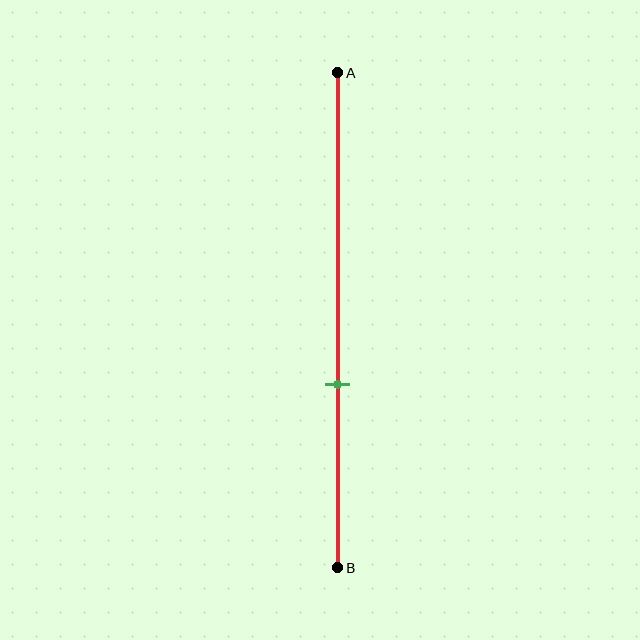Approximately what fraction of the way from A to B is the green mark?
The green mark is approximately 65% of the way from A to B.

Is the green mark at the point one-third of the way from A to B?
No, the mark is at about 65% from A, not at the 33% one-third point.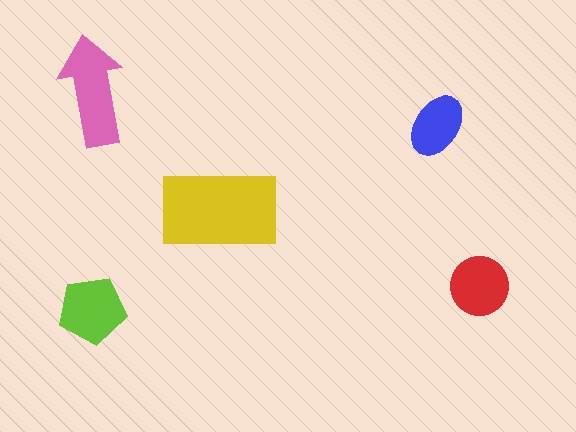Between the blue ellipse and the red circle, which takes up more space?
The red circle.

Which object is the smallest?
The blue ellipse.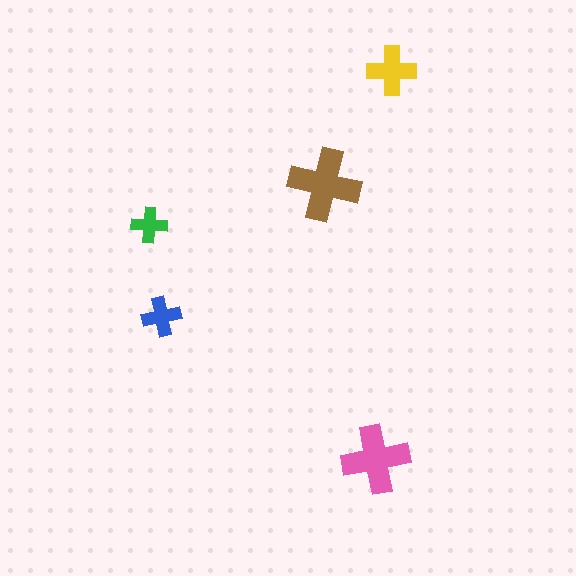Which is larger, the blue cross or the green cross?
The blue one.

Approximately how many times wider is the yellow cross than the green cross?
About 1.5 times wider.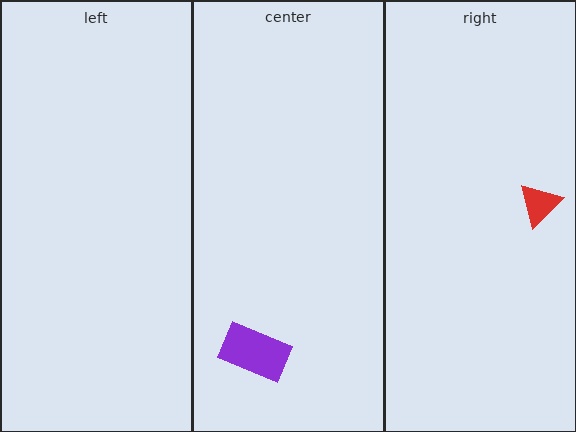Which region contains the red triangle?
The right region.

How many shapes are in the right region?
1.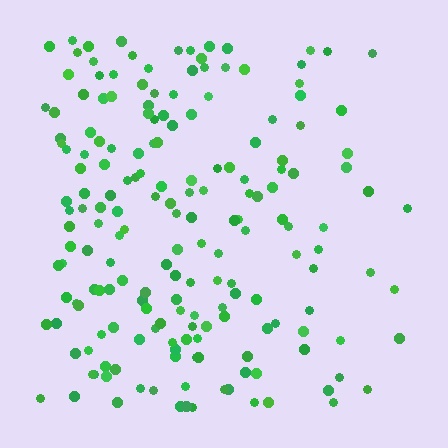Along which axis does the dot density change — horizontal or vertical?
Horizontal.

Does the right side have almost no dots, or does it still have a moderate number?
Still a moderate number, just noticeably fewer than the left.